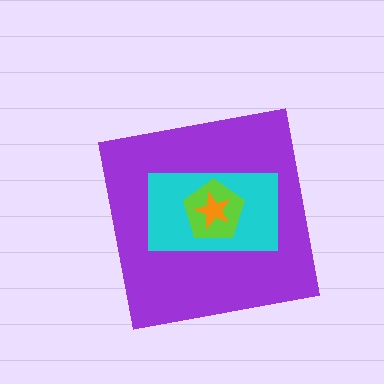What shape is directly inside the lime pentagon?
The orange star.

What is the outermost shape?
The purple square.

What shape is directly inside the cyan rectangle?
The lime pentagon.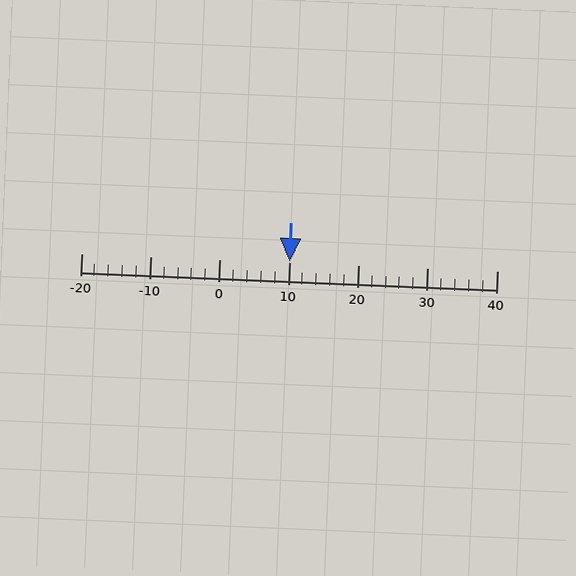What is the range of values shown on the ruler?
The ruler shows values from -20 to 40.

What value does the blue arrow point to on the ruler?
The blue arrow points to approximately 10.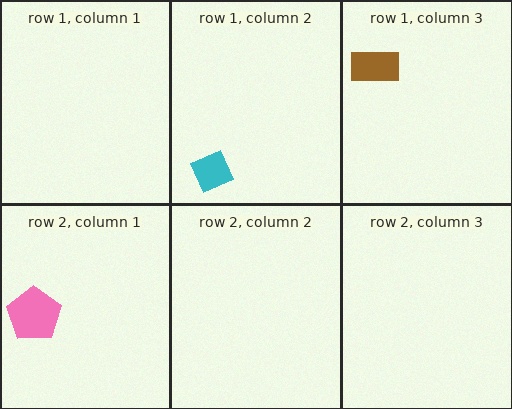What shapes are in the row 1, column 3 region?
The brown rectangle.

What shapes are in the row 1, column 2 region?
The cyan diamond.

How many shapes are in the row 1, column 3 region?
1.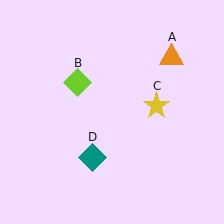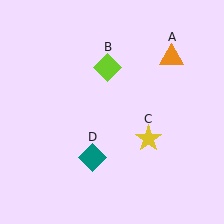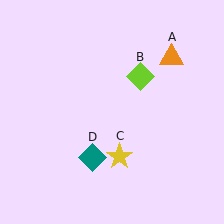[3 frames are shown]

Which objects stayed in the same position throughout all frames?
Orange triangle (object A) and teal diamond (object D) remained stationary.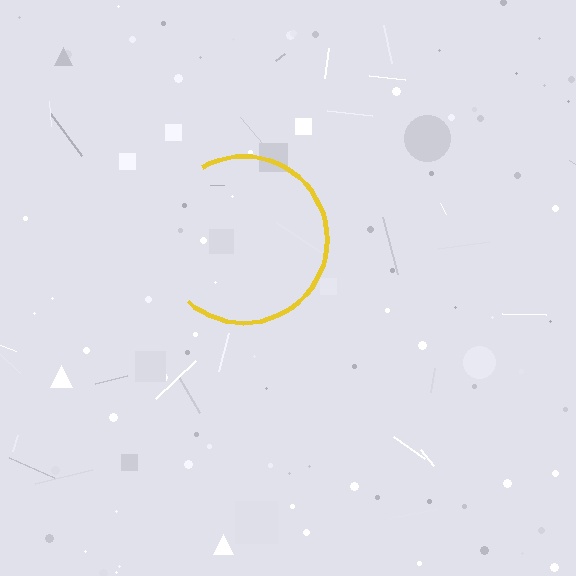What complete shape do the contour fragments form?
The contour fragments form a circle.